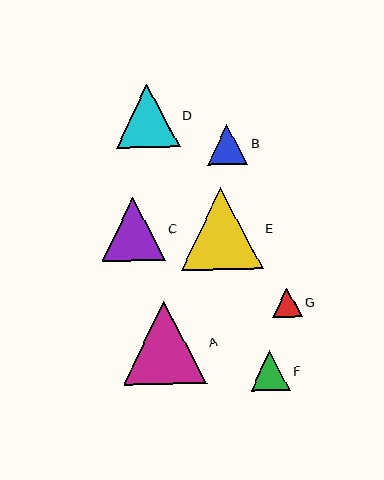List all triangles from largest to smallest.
From largest to smallest: A, E, D, C, B, F, G.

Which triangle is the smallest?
Triangle G is the smallest with a size of approximately 29 pixels.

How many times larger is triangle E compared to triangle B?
Triangle E is approximately 2.1 times the size of triangle B.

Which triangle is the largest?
Triangle A is the largest with a size of approximately 83 pixels.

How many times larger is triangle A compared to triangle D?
Triangle A is approximately 1.3 times the size of triangle D.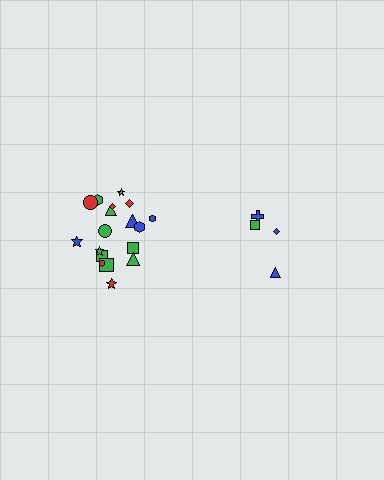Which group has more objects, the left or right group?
The left group.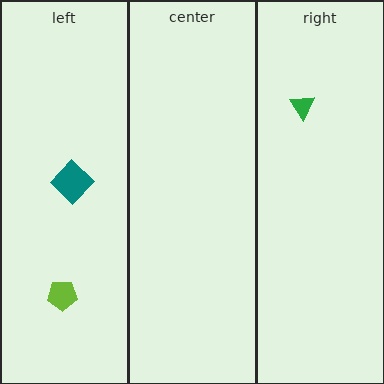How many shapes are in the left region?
2.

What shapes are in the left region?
The lime pentagon, the teal diamond.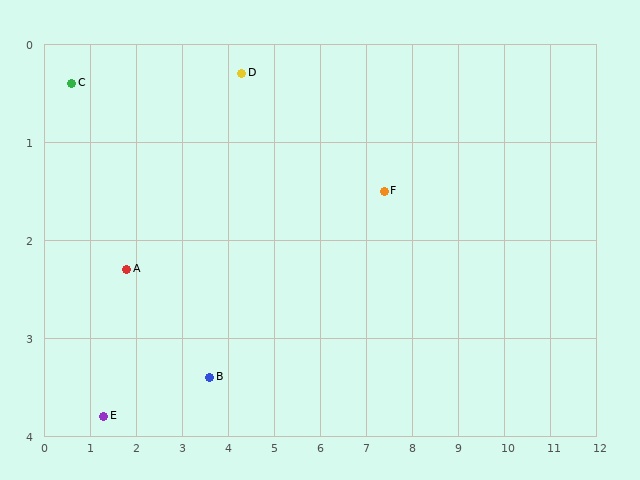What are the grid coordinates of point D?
Point D is at approximately (4.3, 0.3).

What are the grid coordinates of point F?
Point F is at approximately (7.4, 1.5).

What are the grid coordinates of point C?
Point C is at approximately (0.6, 0.4).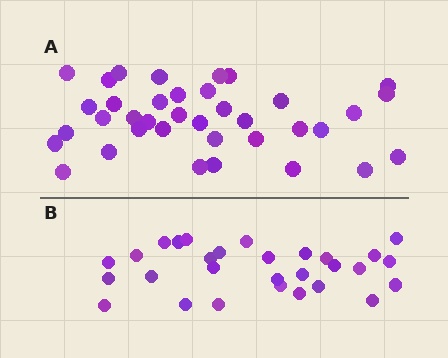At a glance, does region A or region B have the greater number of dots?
Region A (the top region) has more dots.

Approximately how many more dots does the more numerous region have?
Region A has roughly 8 or so more dots than region B.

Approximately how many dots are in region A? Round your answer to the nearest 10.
About 40 dots. (The exact count is 37, which rounds to 40.)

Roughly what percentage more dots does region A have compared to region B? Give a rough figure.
About 30% more.